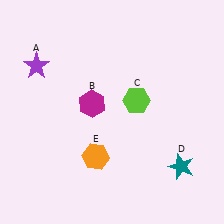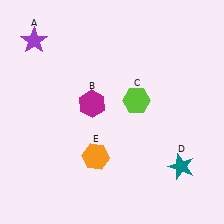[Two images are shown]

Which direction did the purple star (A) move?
The purple star (A) moved up.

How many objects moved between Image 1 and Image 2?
1 object moved between the two images.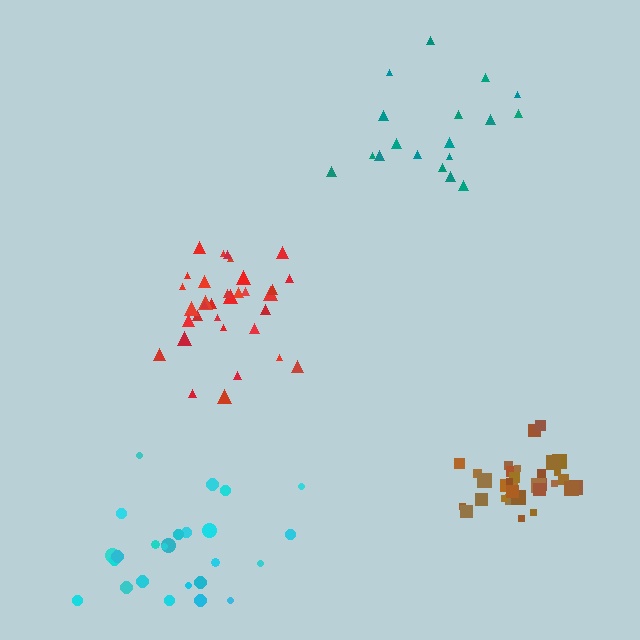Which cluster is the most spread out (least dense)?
Teal.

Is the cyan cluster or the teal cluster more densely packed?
Cyan.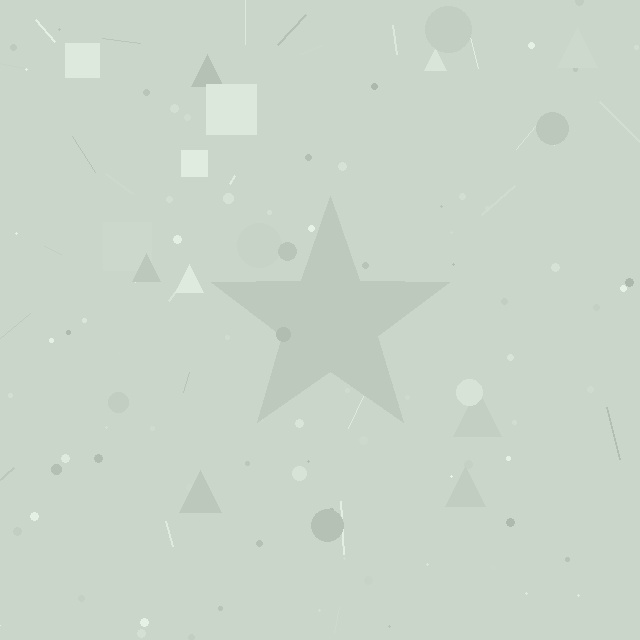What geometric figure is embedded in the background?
A star is embedded in the background.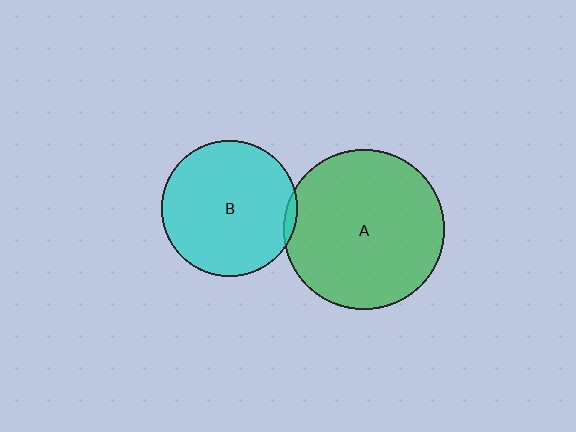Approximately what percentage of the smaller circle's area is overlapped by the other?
Approximately 5%.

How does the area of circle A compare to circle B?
Approximately 1.4 times.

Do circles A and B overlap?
Yes.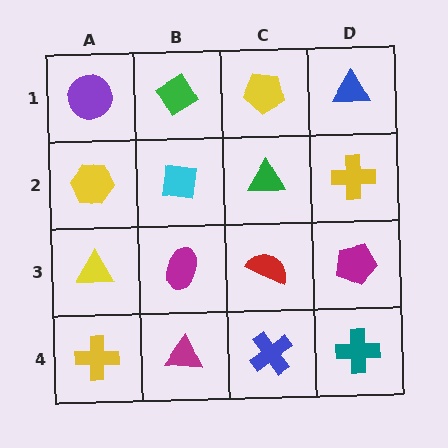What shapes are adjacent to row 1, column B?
A cyan square (row 2, column B), a purple circle (row 1, column A), a yellow pentagon (row 1, column C).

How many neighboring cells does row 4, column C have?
3.